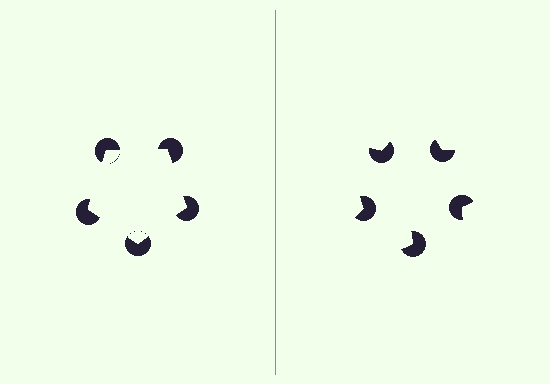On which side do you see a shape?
An illusory pentagon appears on the left side. On the right side the wedge cuts are rotated, so no coherent shape forms.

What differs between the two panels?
The pac-man discs are positioned identically on both sides; only the wedge orientations differ. On the left they align to a pentagon; on the right they are misaligned.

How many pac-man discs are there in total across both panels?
10 — 5 on each side.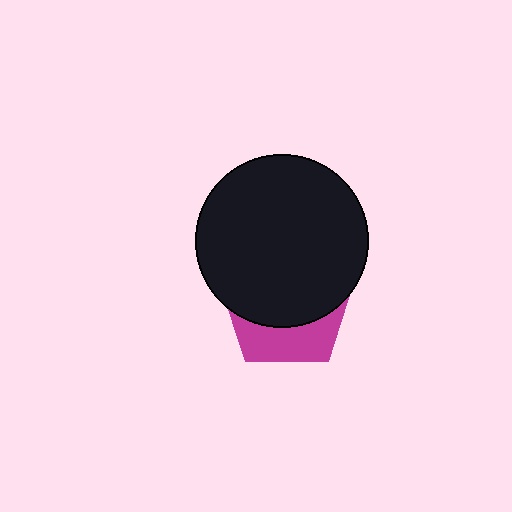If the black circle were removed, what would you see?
You would see the complete magenta pentagon.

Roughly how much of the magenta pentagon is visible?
A small part of it is visible (roughly 33%).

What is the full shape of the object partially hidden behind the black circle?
The partially hidden object is a magenta pentagon.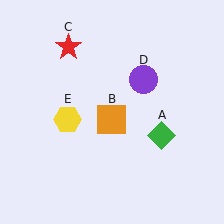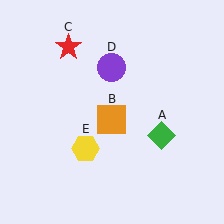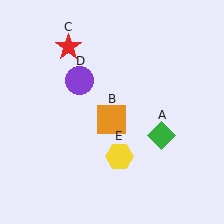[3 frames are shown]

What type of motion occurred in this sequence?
The purple circle (object D), yellow hexagon (object E) rotated counterclockwise around the center of the scene.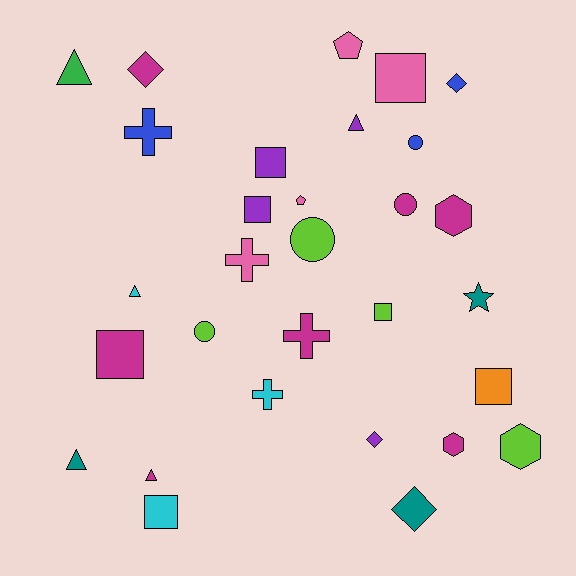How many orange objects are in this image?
There is 1 orange object.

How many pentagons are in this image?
There are 2 pentagons.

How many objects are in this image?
There are 30 objects.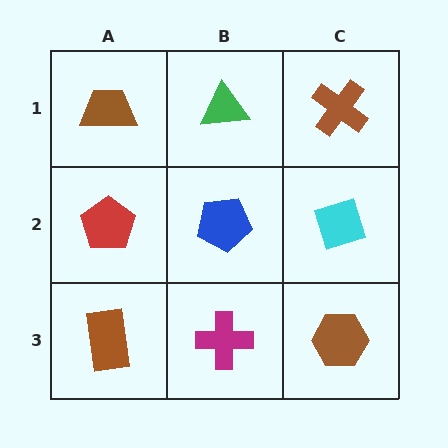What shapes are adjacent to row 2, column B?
A green triangle (row 1, column B), a magenta cross (row 3, column B), a red pentagon (row 2, column A), a cyan diamond (row 2, column C).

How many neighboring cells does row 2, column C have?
3.